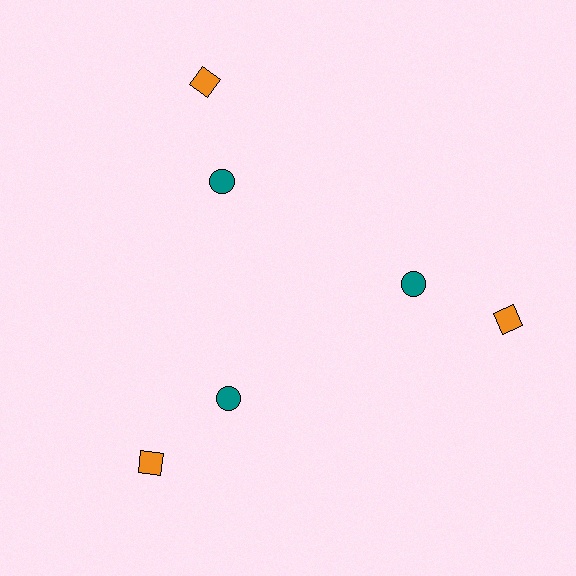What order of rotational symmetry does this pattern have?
This pattern has 3-fold rotational symmetry.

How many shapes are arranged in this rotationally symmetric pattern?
There are 6 shapes, arranged in 3 groups of 2.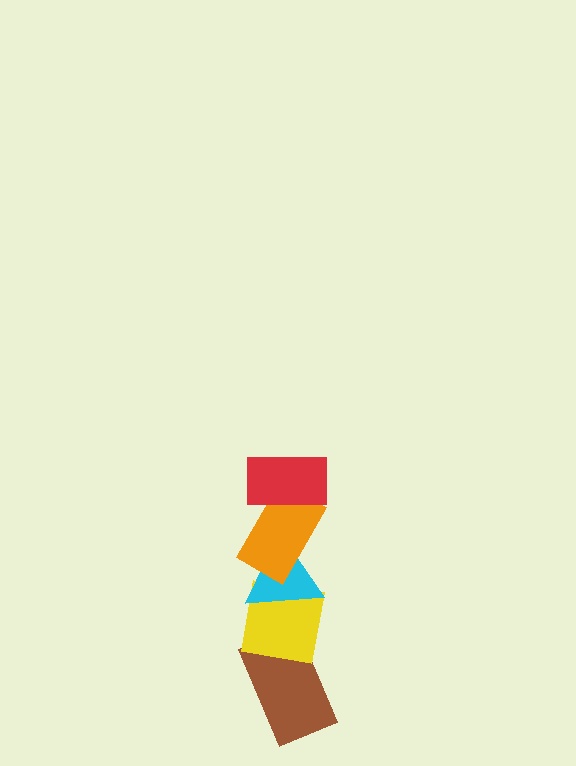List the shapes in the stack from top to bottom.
From top to bottom: the red rectangle, the orange rectangle, the cyan triangle, the yellow square, the brown rectangle.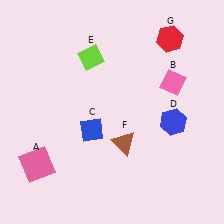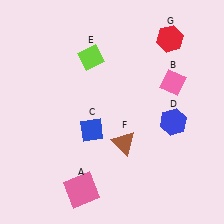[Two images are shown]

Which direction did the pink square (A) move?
The pink square (A) moved right.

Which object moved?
The pink square (A) moved right.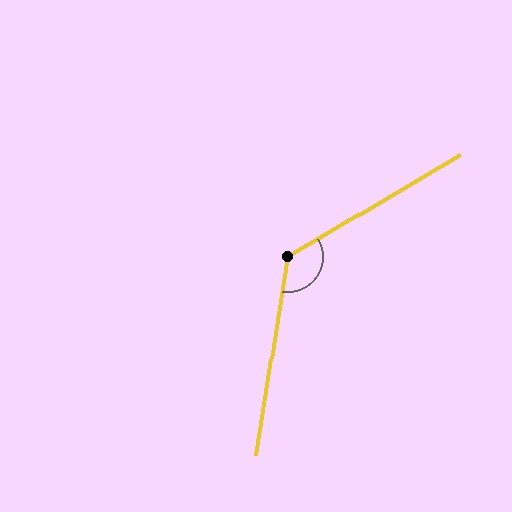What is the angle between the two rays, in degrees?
Approximately 130 degrees.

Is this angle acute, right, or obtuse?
It is obtuse.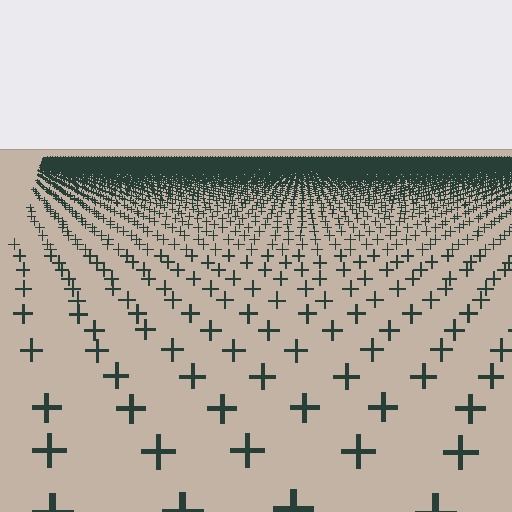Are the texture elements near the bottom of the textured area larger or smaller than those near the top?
Larger. Near the bottom, elements are closer to the viewer and appear at a bigger on-screen size.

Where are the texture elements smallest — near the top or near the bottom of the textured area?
Near the top.